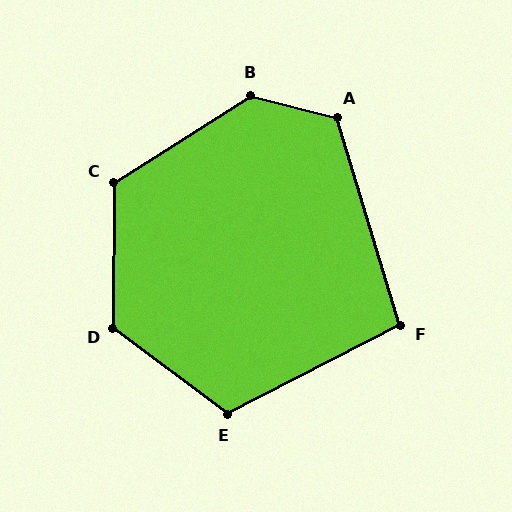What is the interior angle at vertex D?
Approximately 126 degrees (obtuse).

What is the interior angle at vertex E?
Approximately 116 degrees (obtuse).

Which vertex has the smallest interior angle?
F, at approximately 100 degrees.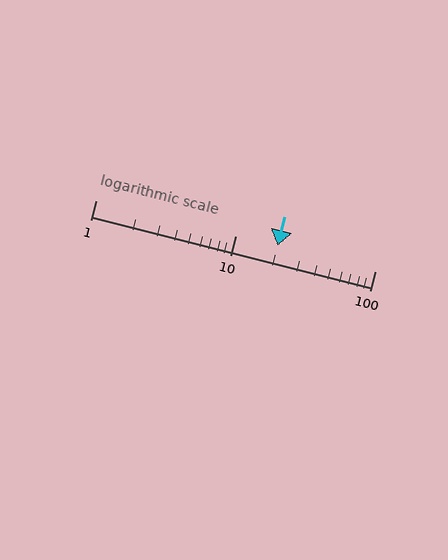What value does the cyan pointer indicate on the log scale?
The pointer indicates approximately 20.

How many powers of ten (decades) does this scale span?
The scale spans 2 decades, from 1 to 100.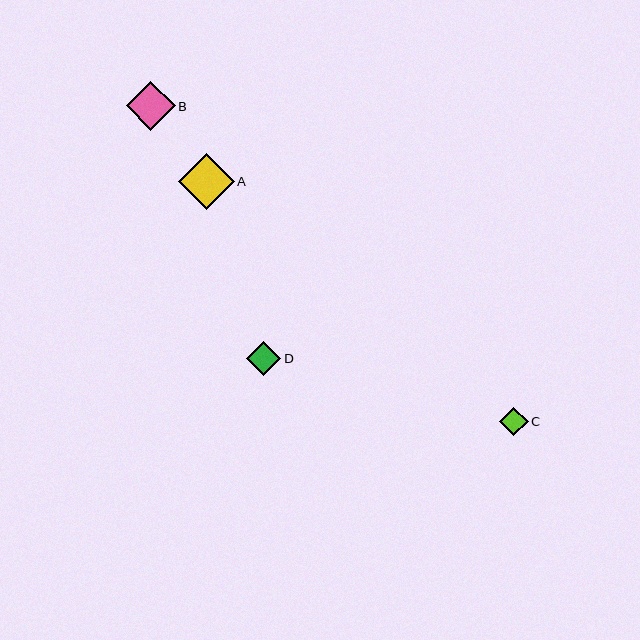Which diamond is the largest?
Diamond A is the largest with a size of approximately 56 pixels.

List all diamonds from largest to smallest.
From largest to smallest: A, B, D, C.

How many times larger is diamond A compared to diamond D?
Diamond A is approximately 1.6 times the size of diamond D.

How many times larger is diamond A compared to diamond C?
Diamond A is approximately 2.0 times the size of diamond C.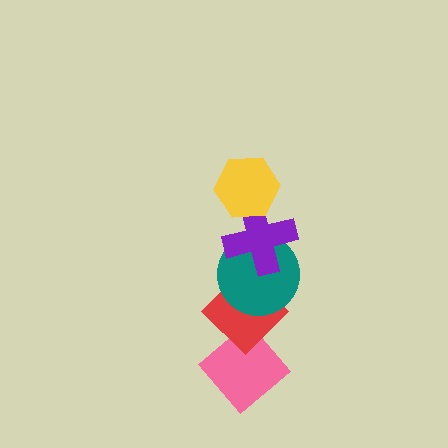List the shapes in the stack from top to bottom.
From top to bottom: the yellow hexagon, the purple cross, the teal circle, the red diamond, the pink diamond.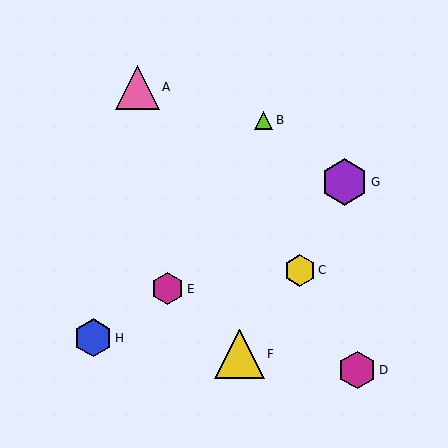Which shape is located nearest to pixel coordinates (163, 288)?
The magenta hexagon (labeled E) at (168, 289) is nearest to that location.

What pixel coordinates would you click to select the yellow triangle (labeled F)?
Click at (240, 354) to select the yellow triangle F.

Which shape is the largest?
The yellow triangle (labeled F) is the largest.